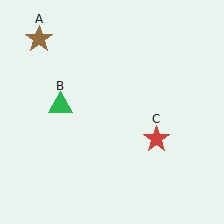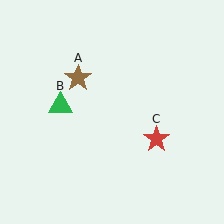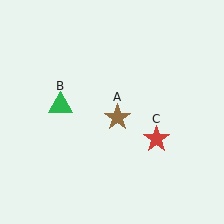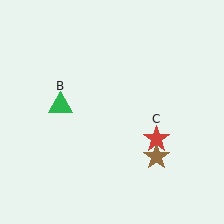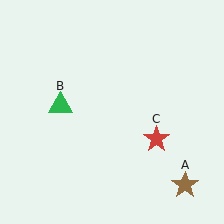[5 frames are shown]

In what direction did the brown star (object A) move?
The brown star (object A) moved down and to the right.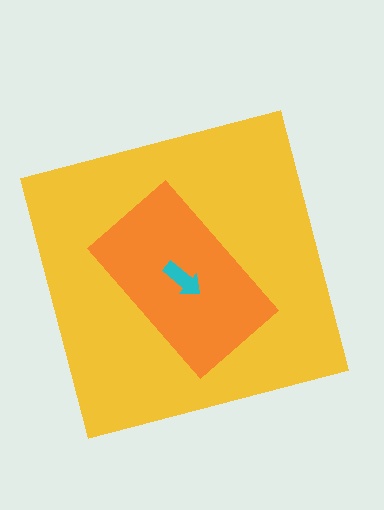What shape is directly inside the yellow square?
The orange rectangle.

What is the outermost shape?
The yellow square.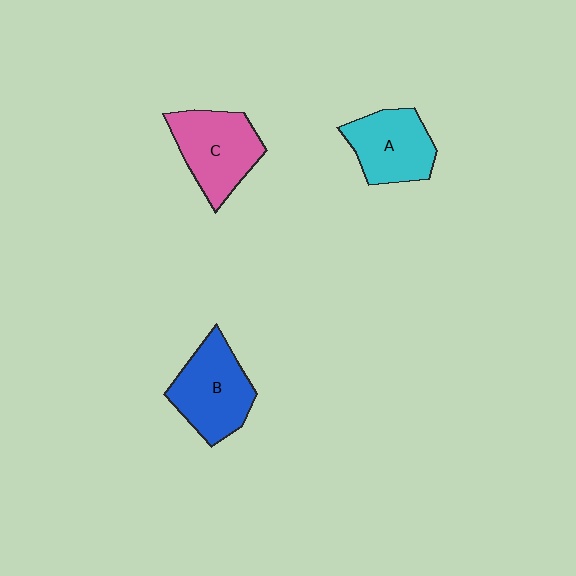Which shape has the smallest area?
Shape A (cyan).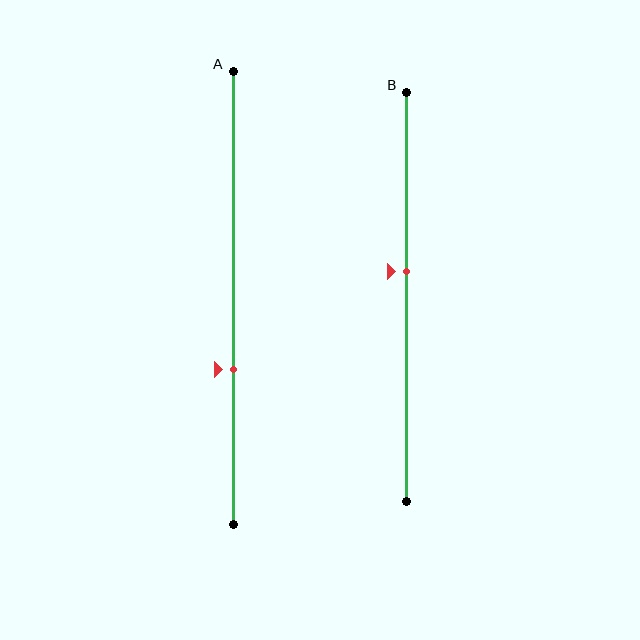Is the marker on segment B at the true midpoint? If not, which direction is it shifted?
No, the marker on segment B is shifted upward by about 6% of the segment length.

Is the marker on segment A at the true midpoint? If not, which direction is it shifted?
No, the marker on segment A is shifted downward by about 16% of the segment length.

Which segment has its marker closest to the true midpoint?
Segment B has its marker closest to the true midpoint.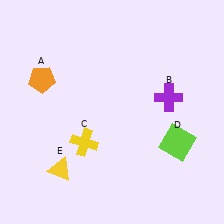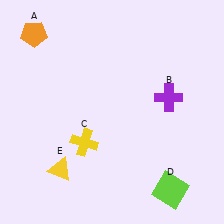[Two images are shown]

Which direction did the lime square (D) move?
The lime square (D) moved down.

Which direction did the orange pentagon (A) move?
The orange pentagon (A) moved up.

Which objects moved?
The objects that moved are: the orange pentagon (A), the lime square (D).